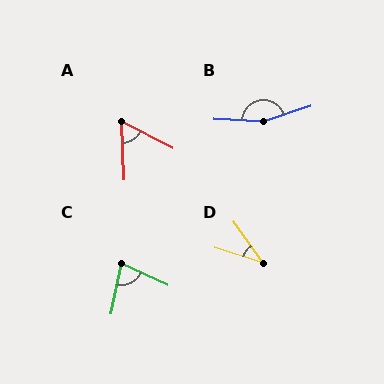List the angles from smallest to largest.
D (36°), A (60°), C (77°), B (159°).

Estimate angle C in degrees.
Approximately 77 degrees.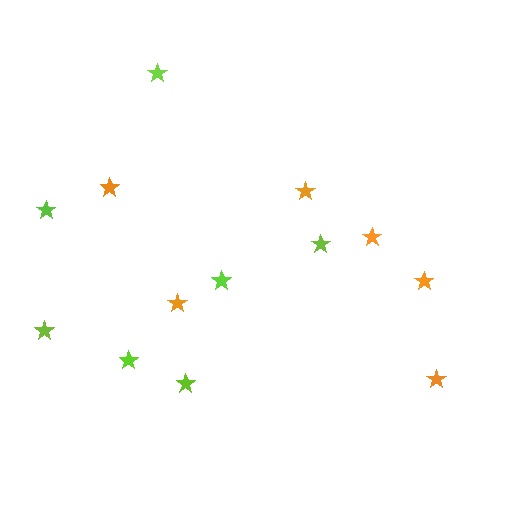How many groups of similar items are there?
There are 2 groups: one group of orange stars (6) and one group of lime stars (7).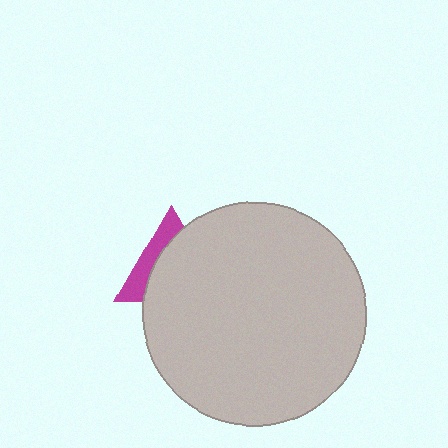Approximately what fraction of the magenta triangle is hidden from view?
Roughly 66% of the magenta triangle is hidden behind the light gray circle.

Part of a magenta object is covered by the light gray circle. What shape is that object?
It is a triangle.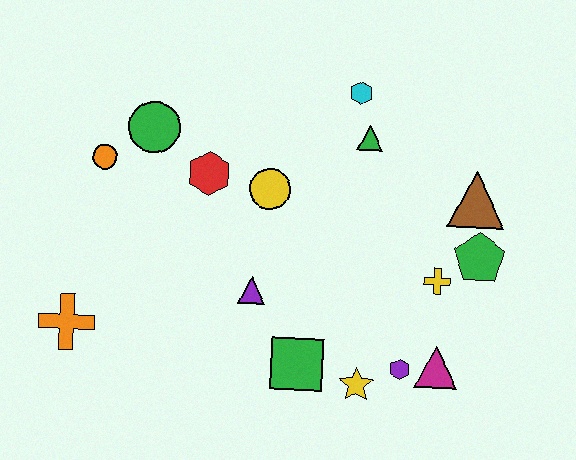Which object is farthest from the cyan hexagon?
The orange cross is farthest from the cyan hexagon.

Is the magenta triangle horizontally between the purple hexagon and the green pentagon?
Yes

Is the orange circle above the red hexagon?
Yes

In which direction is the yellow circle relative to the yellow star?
The yellow circle is above the yellow star.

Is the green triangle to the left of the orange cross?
No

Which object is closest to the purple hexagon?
The magenta triangle is closest to the purple hexagon.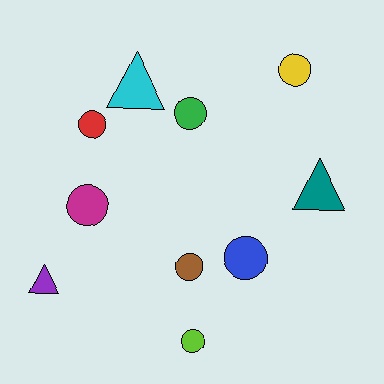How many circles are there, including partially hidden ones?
There are 7 circles.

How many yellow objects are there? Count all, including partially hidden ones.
There is 1 yellow object.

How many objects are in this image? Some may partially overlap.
There are 10 objects.